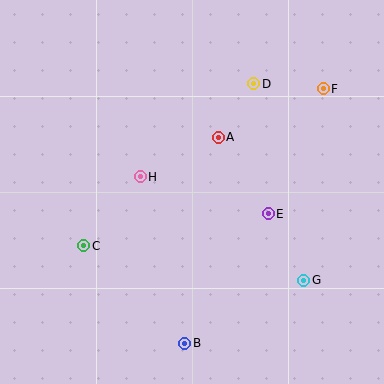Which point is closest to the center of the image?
Point H at (140, 177) is closest to the center.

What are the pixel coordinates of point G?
Point G is at (304, 280).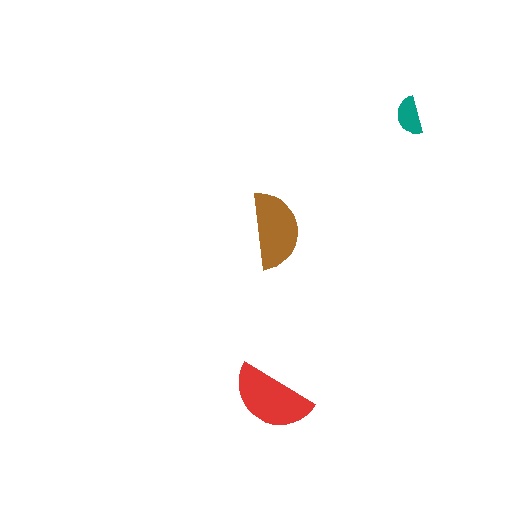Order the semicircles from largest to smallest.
the red one, the brown one, the teal one.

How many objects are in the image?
There are 3 objects in the image.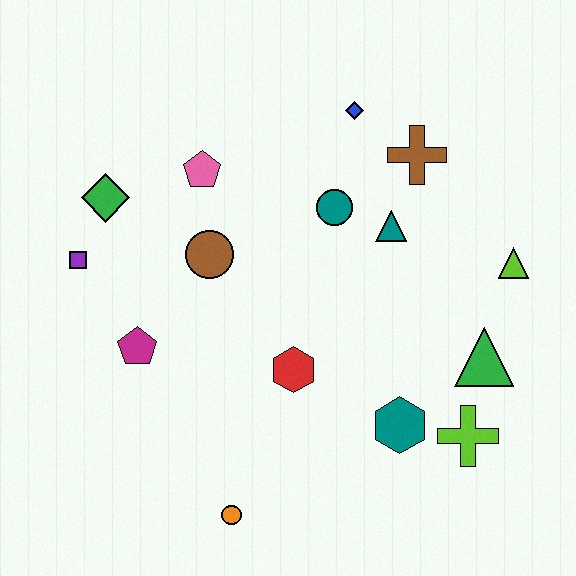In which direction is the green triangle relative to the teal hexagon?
The green triangle is to the right of the teal hexagon.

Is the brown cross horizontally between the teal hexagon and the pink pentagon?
No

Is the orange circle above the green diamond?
No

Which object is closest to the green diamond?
The purple square is closest to the green diamond.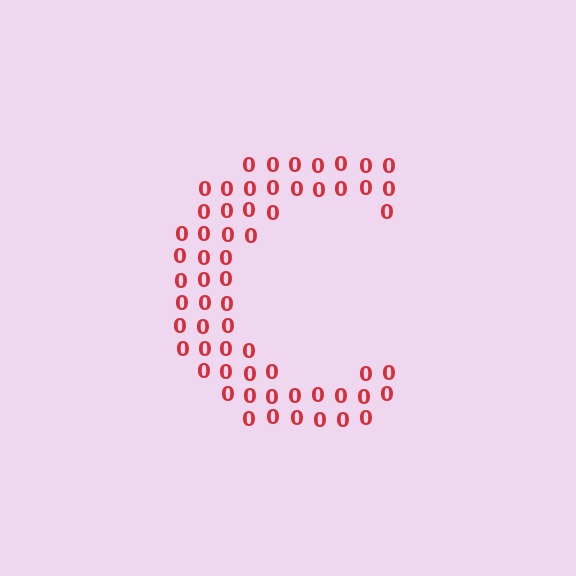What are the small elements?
The small elements are digit 0's.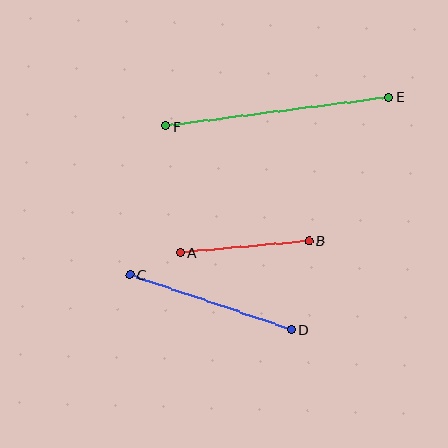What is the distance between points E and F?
The distance is approximately 225 pixels.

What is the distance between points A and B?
The distance is approximately 129 pixels.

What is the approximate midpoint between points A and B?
The midpoint is at approximately (245, 247) pixels.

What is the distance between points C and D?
The distance is approximately 171 pixels.